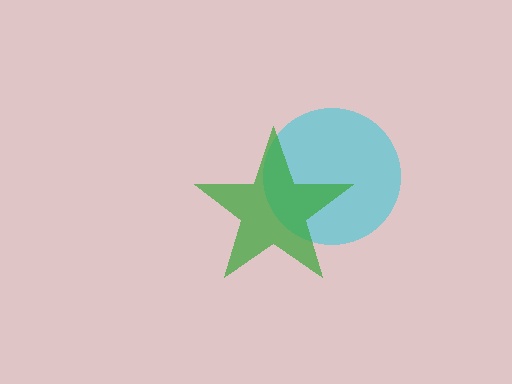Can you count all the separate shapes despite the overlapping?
Yes, there are 2 separate shapes.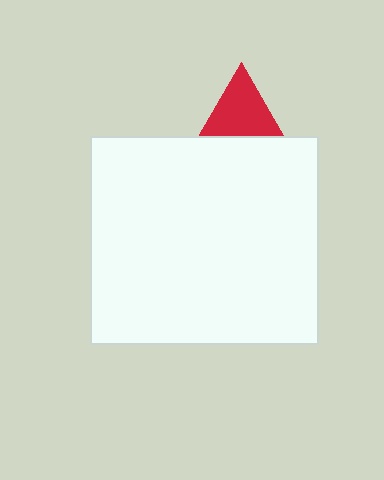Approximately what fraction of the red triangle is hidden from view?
Roughly 61% of the red triangle is hidden behind the white rectangle.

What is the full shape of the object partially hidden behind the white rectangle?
The partially hidden object is a red triangle.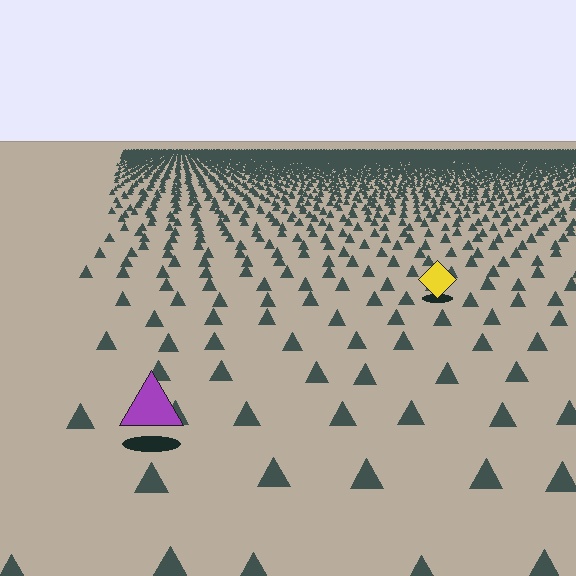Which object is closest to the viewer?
The purple triangle is closest. The texture marks near it are larger and more spread out.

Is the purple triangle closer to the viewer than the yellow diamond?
Yes. The purple triangle is closer — you can tell from the texture gradient: the ground texture is coarser near it.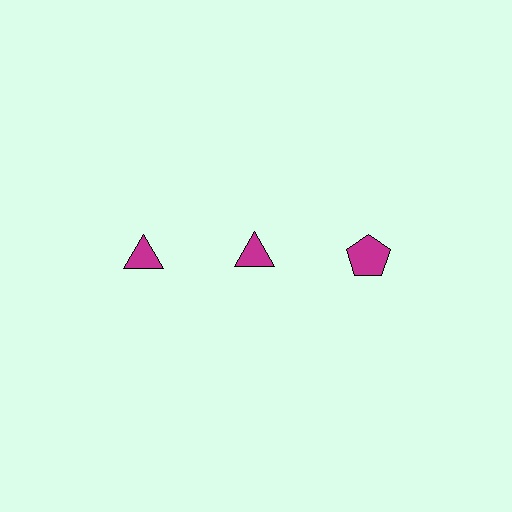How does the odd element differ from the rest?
It has a different shape: pentagon instead of triangle.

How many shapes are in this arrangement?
There are 3 shapes arranged in a grid pattern.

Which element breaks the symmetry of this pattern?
The magenta pentagon in the top row, center column breaks the symmetry. All other shapes are magenta triangles.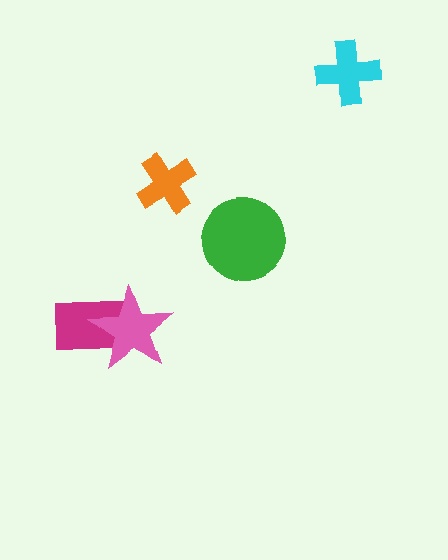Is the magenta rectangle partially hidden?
Yes, it is partially covered by another shape.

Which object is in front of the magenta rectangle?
The pink star is in front of the magenta rectangle.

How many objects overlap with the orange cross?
0 objects overlap with the orange cross.